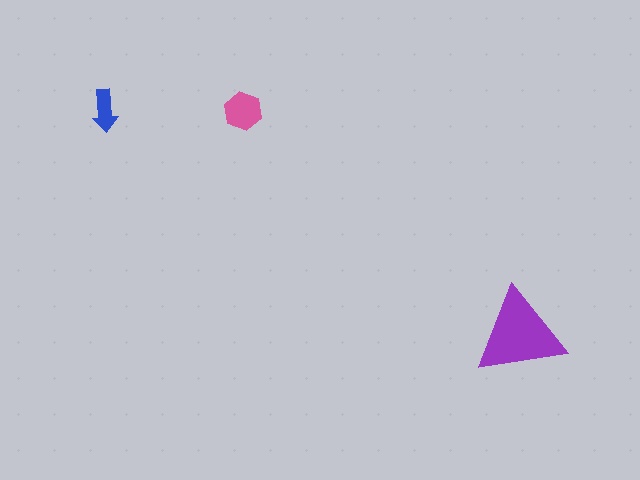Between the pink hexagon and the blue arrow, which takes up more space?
The pink hexagon.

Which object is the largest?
The purple triangle.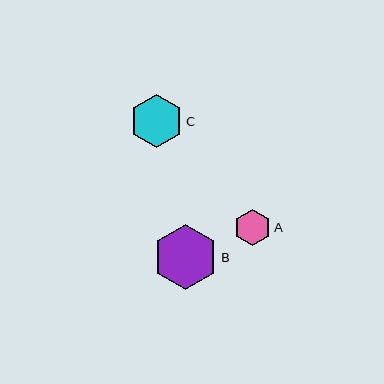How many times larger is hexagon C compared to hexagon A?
Hexagon C is approximately 1.4 times the size of hexagon A.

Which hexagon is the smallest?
Hexagon A is the smallest with a size of approximately 37 pixels.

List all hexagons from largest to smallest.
From largest to smallest: B, C, A.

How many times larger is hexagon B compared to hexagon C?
Hexagon B is approximately 1.2 times the size of hexagon C.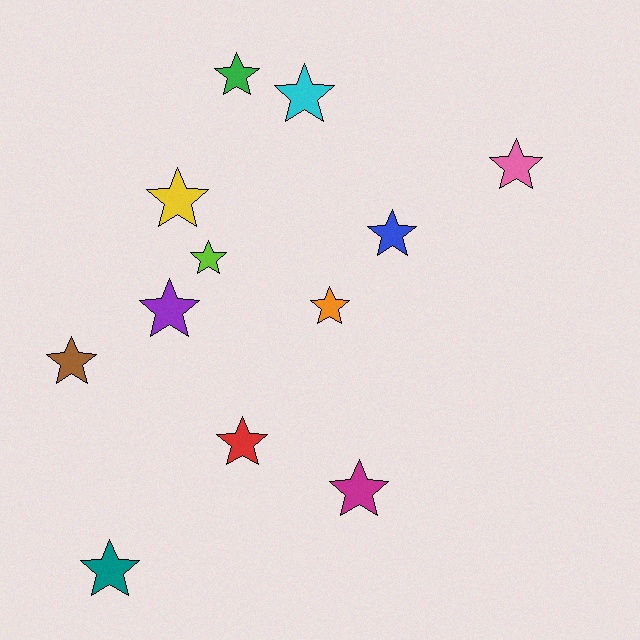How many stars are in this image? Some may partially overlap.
There are 12 stars.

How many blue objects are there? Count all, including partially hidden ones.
There is 1 blue object.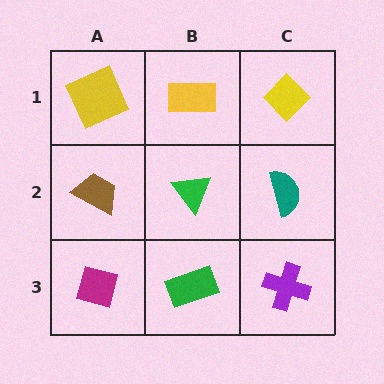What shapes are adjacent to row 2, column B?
A yellow rectangle (row 1, column B), a green rectangle (row 3, column B), a brown trapezoid (row 2, column A), a teal semicircle (row 2, column C).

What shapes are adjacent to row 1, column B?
A green triangle (row 2, column B), a yellow square (row 1, column A), a yellow diamond (row 1, column C).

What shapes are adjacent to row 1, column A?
A brown trapezoid (row 2, column A), a yellow rectangle (row 1, column B).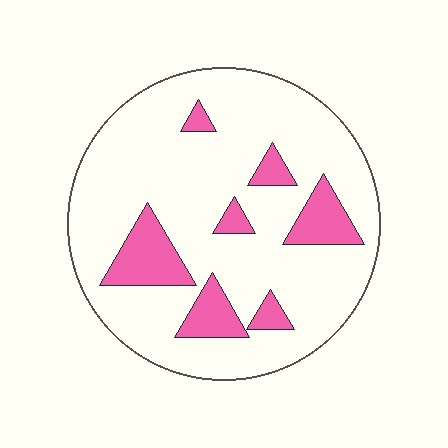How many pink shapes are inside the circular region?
7.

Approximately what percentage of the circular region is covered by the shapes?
Approximately 15%.